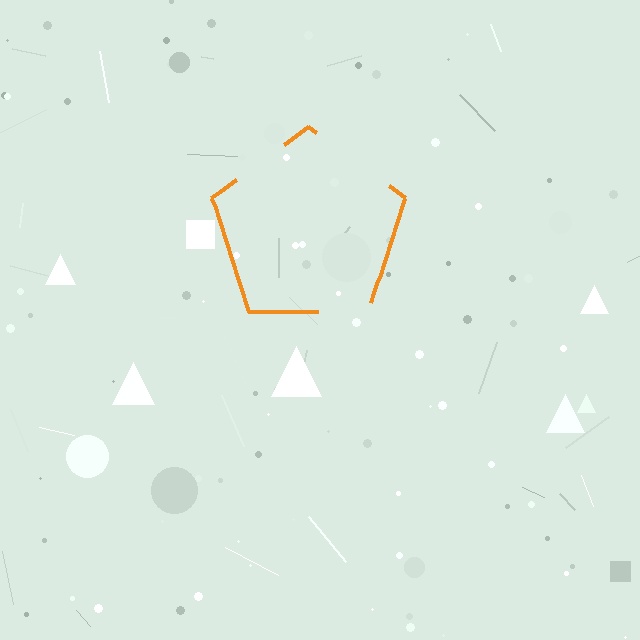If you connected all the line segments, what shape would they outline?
They would outline a pentagon.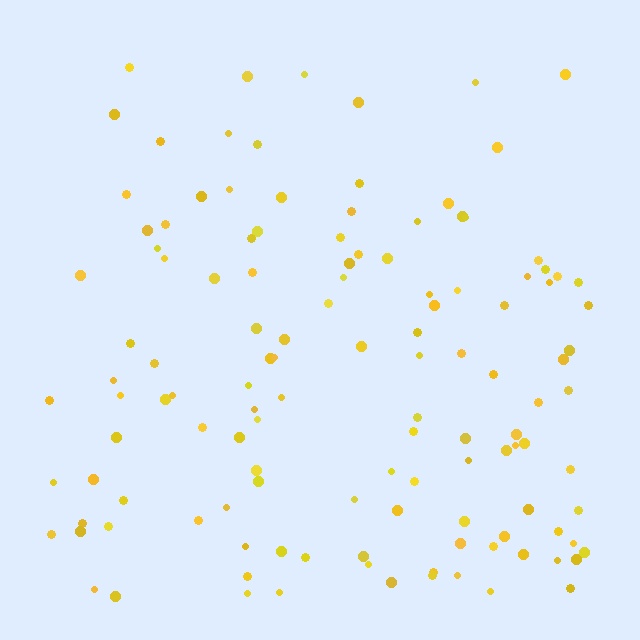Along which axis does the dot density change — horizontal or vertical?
Vertical.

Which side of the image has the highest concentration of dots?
The bottom.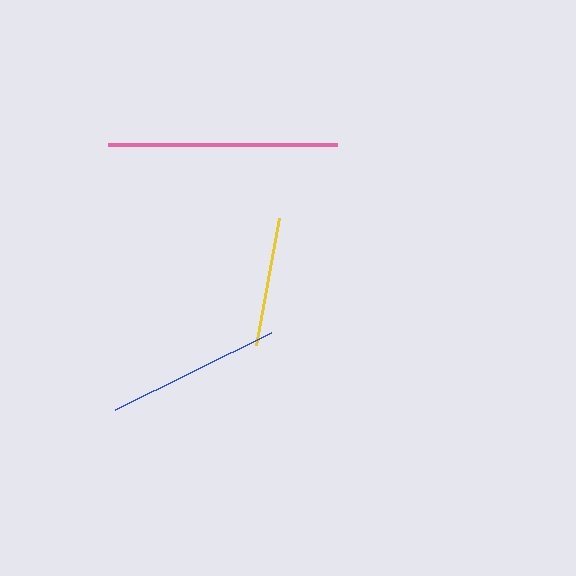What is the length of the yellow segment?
The yellow segment is approximately 129 pixels long.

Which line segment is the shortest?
The yellow line is the shortest at approximately 129 pixels.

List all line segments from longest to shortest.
From longest to shortest: pink, blue, yellow.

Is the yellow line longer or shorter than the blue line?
The blue line is longer than the yellow line.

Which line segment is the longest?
The pink line is the longest at approximately 229 pixels.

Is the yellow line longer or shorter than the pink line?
The pink line is longer than the yellow line.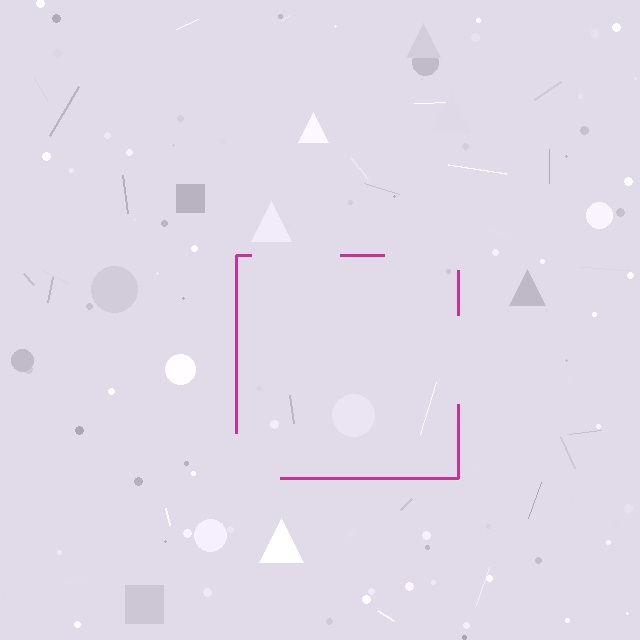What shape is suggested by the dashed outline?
The dashed outline suggests a square.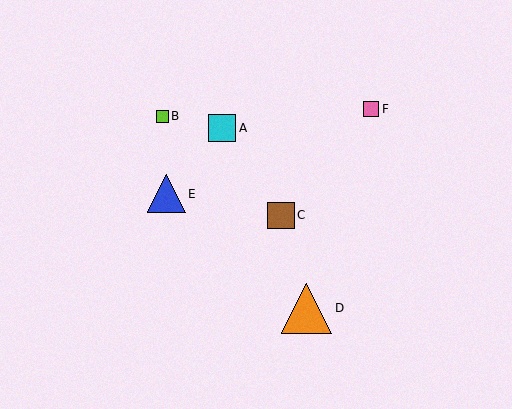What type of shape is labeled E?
Shape E is a blue triangle.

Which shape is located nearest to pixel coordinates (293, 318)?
The orange triangle (labeled D) at (307, 308) is nearest to that location.